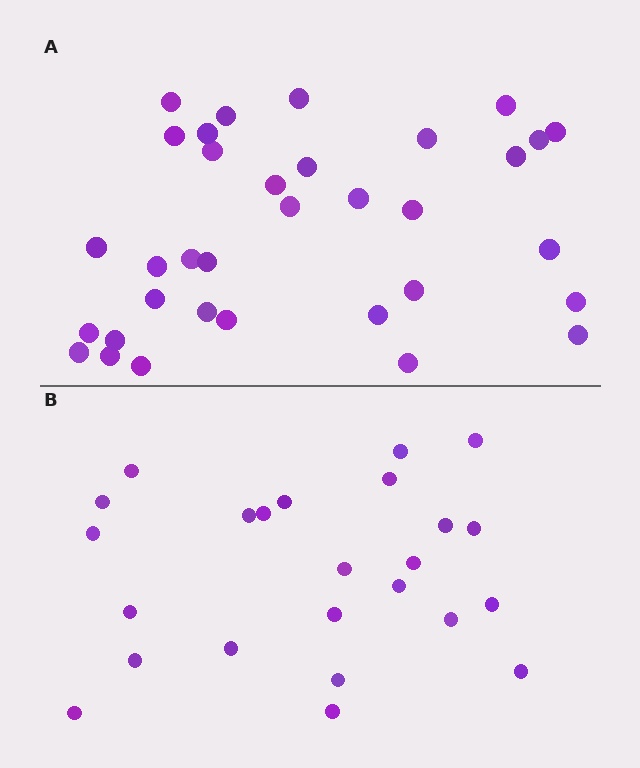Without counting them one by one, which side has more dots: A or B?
Region A (the top region) has more dots.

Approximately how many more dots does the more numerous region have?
Region A has roughly 10 or so more dots than region B.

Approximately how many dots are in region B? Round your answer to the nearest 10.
About 20 dots. (The exact count is 24, which rounds to 20.)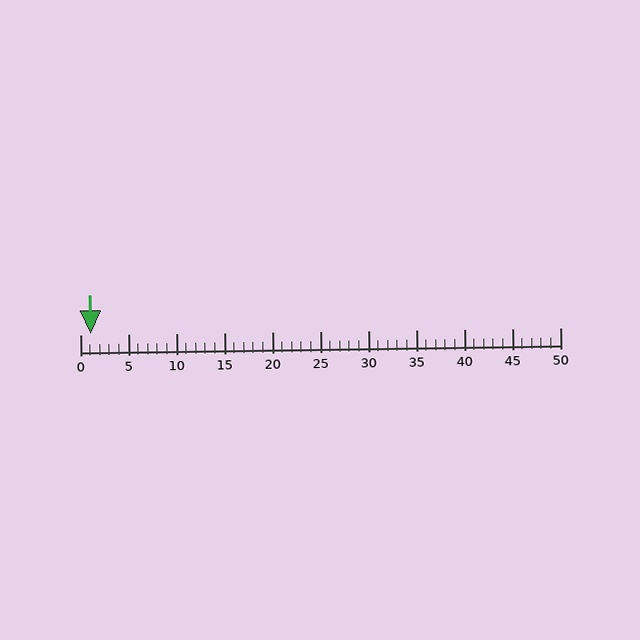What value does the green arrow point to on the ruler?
The green arrow points to approximately 1.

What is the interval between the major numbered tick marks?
The major tick marks are spaced 5 units apart.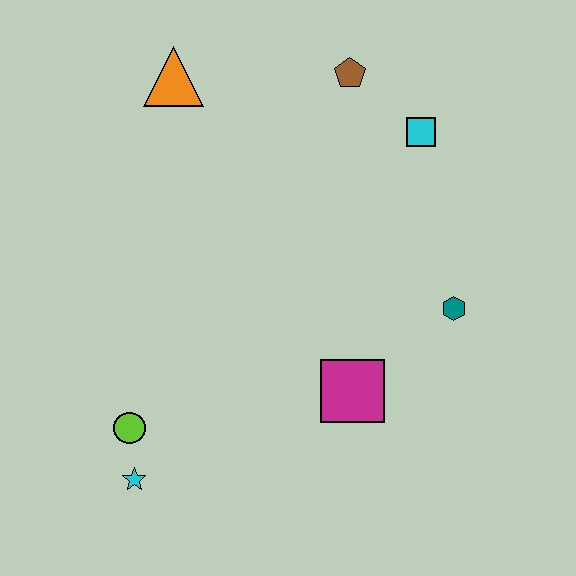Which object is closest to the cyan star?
The lime circle is closest to the cyan star.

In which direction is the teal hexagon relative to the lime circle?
The teal hexagon is to the right of the lime circle.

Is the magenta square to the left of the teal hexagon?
Yes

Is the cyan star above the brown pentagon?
No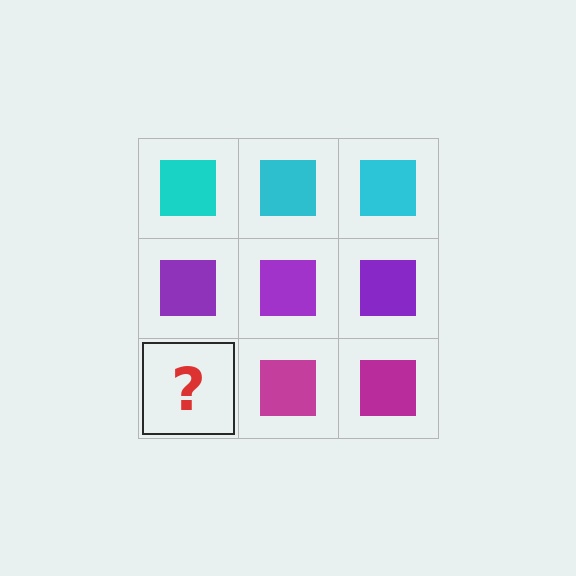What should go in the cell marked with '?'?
The missing cell should contain a magenta square.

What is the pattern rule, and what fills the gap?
The rule is that each row has a consistent color. The gap should be filled with a magenta square.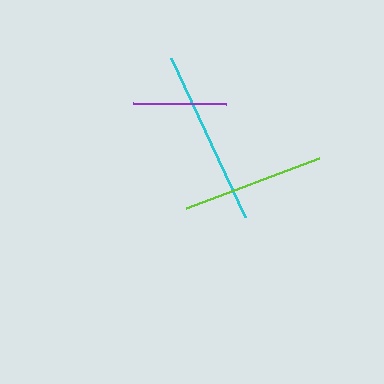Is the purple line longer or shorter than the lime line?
The lime line is longer than the purple line.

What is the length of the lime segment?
The lime segment is approximately 142 pixels long.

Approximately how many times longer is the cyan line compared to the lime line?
The cyan line is approximately 1.2 times the length of the lime line.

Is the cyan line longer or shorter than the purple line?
The cyan line is longer than the purple line.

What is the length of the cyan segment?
The cyan segment is approximately 175 pixels long.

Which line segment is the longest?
The cyan line is the longest at approximately 175 pixels.